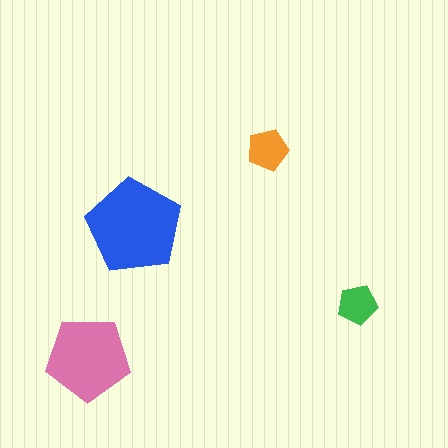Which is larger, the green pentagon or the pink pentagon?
The pink one.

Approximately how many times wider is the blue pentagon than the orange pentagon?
About 2.5 times wider.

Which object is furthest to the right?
The green pentagon is rightmost.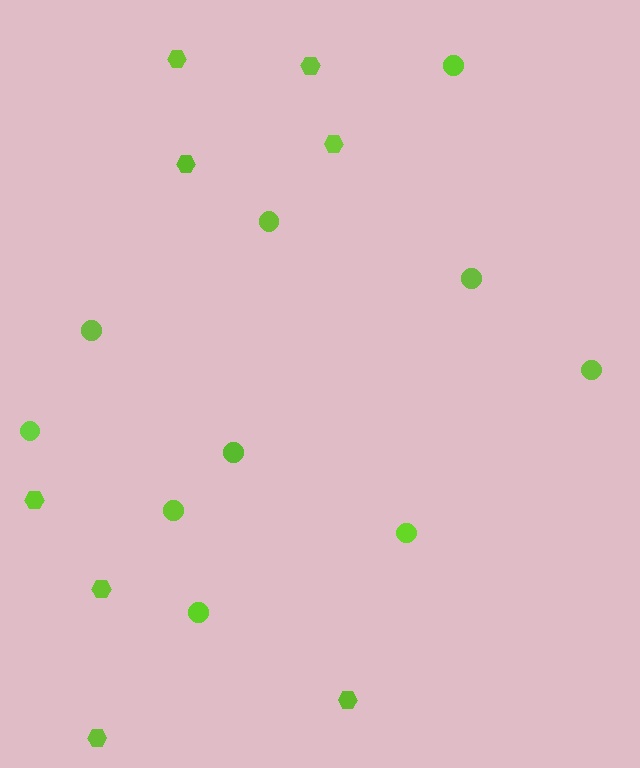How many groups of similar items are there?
There are 2 groups: one group of hexagons (8) and one group of circles (10).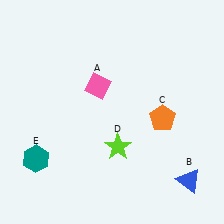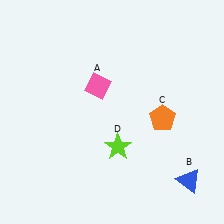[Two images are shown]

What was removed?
The teal hexagon (E) was removed in Image 2.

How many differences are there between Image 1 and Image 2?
There is 1 difference between the two images.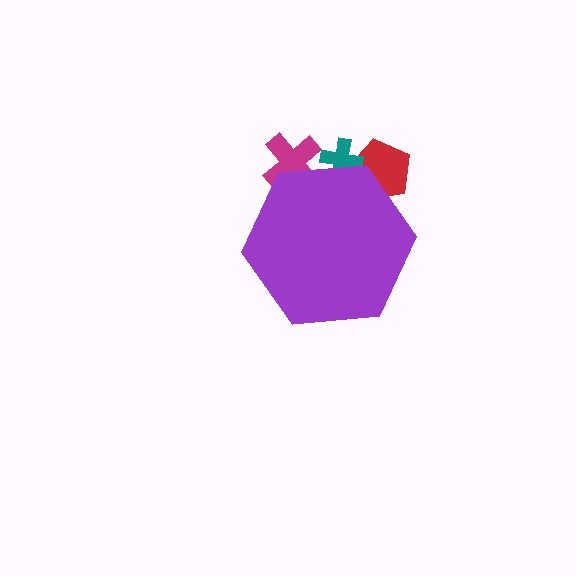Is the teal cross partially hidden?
Yes, the teal cross is partially hidden behind the purple hexagon.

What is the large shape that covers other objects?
A purple hexagon.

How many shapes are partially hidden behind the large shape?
3 shapes are partially hidden.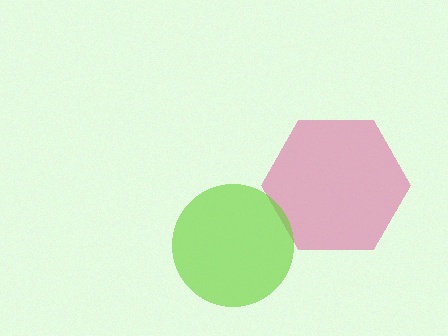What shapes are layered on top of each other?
The layered shapes are: a pink hexagon, a lime circle.